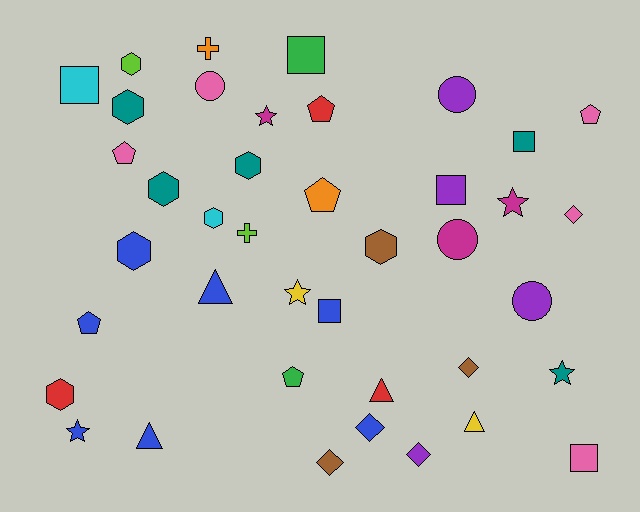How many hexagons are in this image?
There are 8 hexagons.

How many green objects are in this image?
There are 2 green objects.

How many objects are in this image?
There are 40 objects.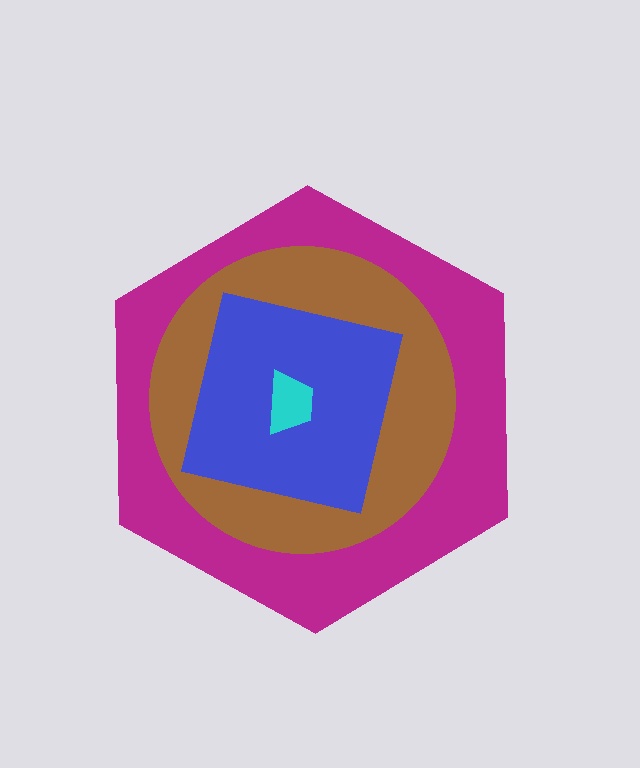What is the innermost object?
The cyan trapezoid.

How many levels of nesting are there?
4.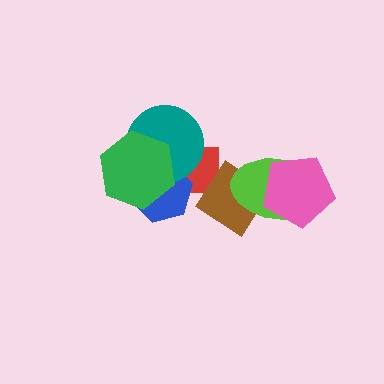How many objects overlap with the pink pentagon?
1 object overlaps with the pink pentagon.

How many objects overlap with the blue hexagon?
3 objects overlap with the blue hexagon.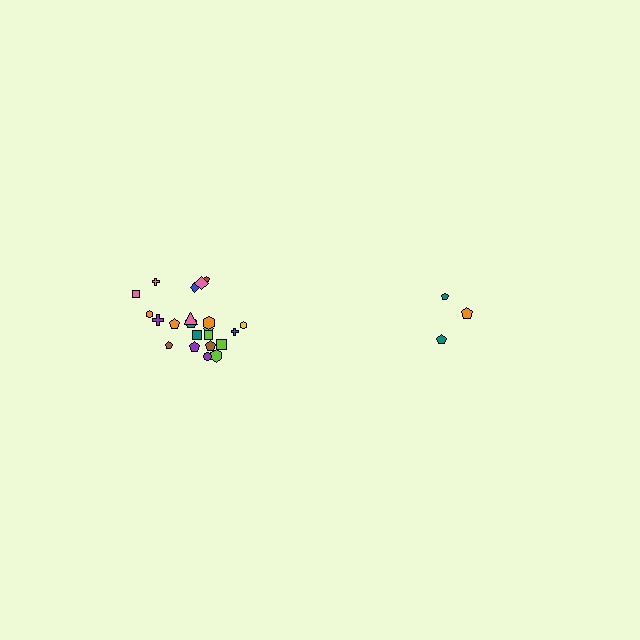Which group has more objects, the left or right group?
The left group.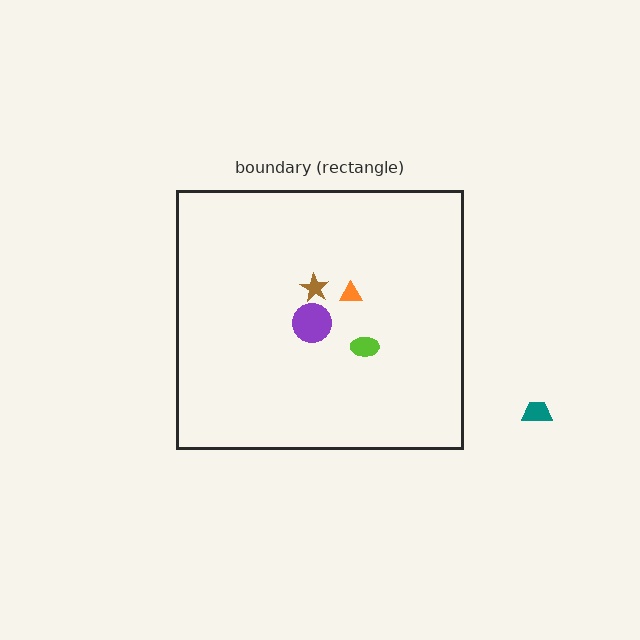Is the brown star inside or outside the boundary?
Inside.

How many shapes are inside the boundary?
4 inside, 1 outside.